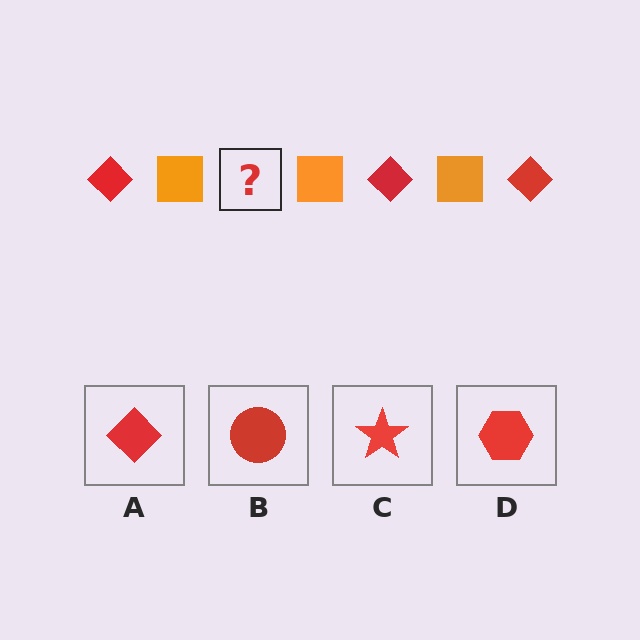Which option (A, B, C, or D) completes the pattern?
A.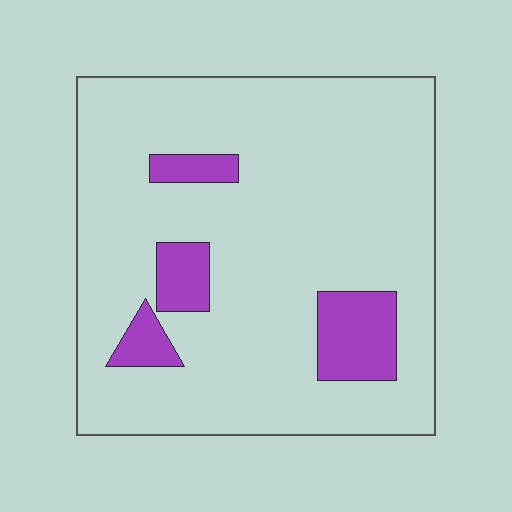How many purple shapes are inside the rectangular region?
4.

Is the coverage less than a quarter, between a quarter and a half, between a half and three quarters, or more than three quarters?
Less than a quarter.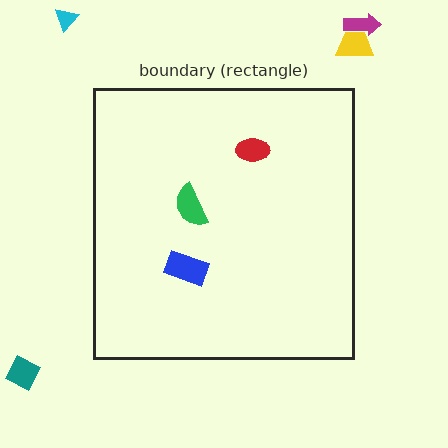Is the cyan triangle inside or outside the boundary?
Outside.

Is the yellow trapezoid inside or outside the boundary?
Outside.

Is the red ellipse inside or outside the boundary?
Inside.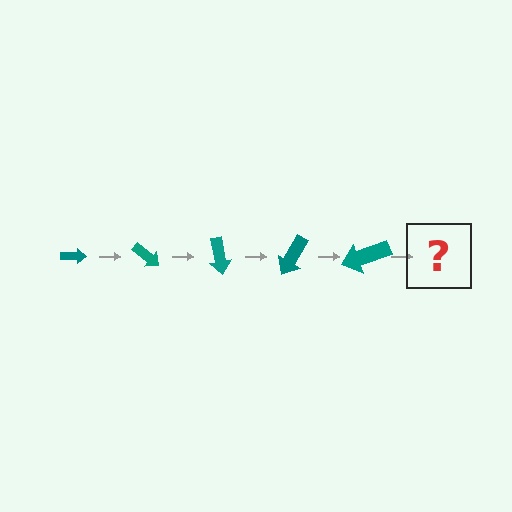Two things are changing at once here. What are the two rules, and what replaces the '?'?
The two rules are that the arrow grows larger each step and it rotates 40 degrees each step. The '?' should be an arrow, larger than the previous one and rotated 200 degrees from the start.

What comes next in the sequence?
The next element should be an arrow, larger than the previous one and rotated 200 degrees from the start.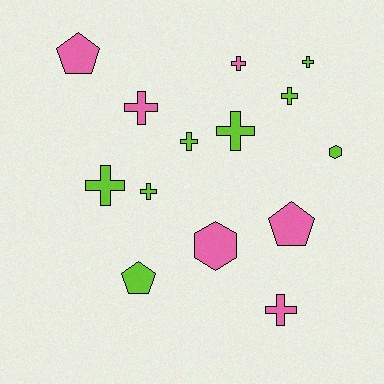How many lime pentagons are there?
There is 1 lime pentagon.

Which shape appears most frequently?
Cross, with 9 objects.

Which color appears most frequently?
Lime, with 8 objects.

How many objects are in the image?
There are 14 objects.